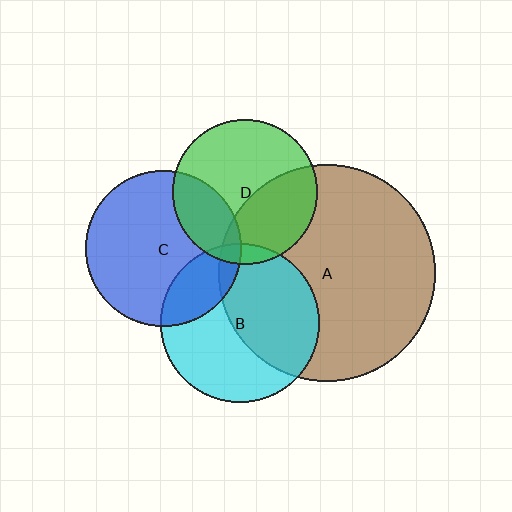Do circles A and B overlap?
Yes.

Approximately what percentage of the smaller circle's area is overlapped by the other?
Approximately 50%.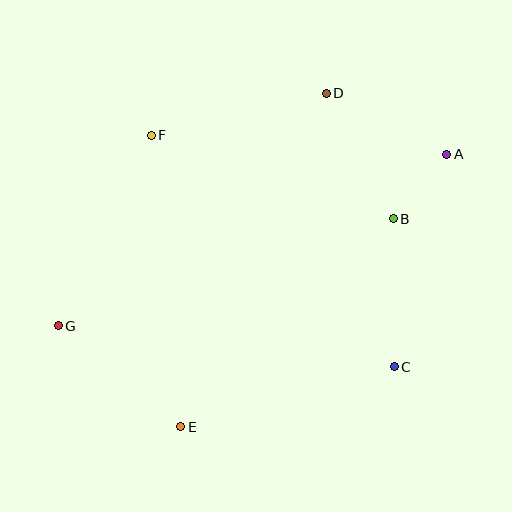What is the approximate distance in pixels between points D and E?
The distance between D and E is approximately 364 pixels.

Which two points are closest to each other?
Points A and B are closest to each other.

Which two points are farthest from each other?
Points A and G are farthest from each other.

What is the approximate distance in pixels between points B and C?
The distance between B and C is approximately 148 pixels.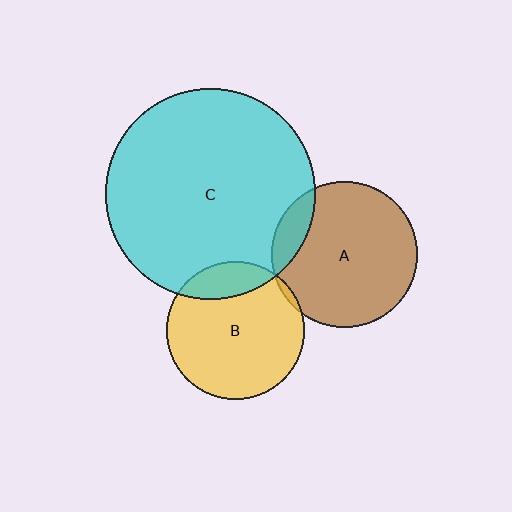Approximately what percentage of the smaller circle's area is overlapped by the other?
Approximately 15%.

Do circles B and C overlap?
Yes.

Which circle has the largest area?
Circle C (cyan).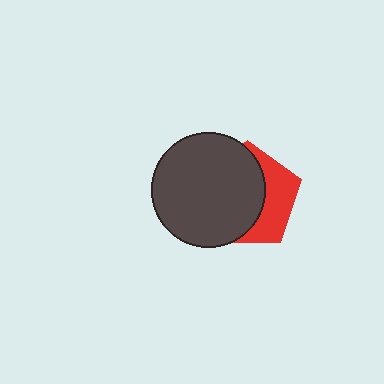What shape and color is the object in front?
The object in front is a dark gray circle.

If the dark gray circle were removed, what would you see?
You would see the complete red pentagon.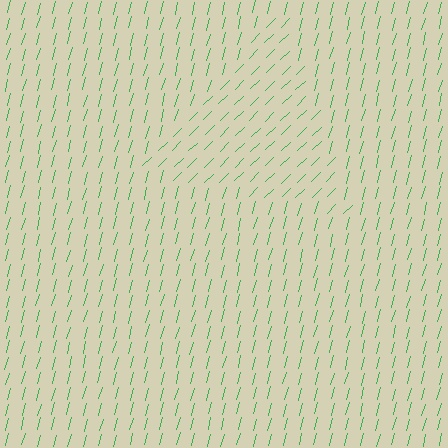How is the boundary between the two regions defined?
The boundary is defined purely by a change in line orientation (approximately 31 degrees difference). All lines are the same color and thickness.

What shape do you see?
I see a triangle.